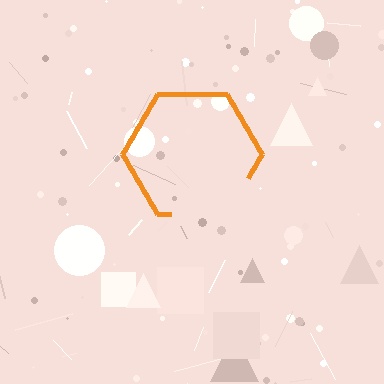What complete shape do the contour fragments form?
The contour fragments form a hexagon.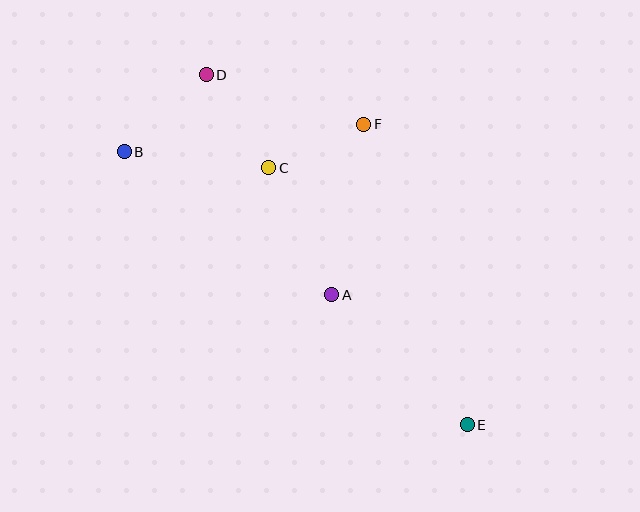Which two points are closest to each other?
Points C and F are closest to each other.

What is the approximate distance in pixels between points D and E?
The distance between D and E is approximately 437 pixels.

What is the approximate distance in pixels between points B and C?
The distance between B and C is approximately 145 pixels.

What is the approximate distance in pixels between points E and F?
The distance between E and F is approximately 317 pixels.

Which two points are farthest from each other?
Points B and E are farthest from each other.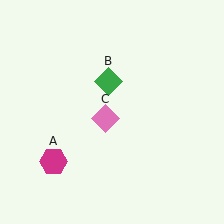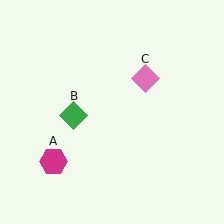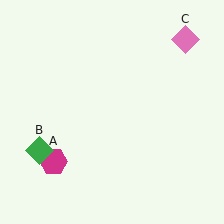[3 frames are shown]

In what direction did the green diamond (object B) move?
The green diamond (object B) moved down and to the left.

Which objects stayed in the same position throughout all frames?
Magenta hexagon (object A) remained stationary.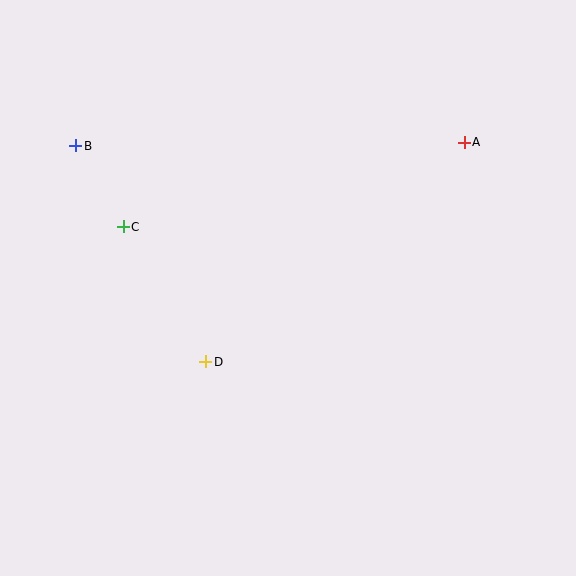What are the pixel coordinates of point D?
Point D is at (206, 362).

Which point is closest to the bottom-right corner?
Point D is closest to the bottom-right corner.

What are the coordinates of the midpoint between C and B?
The midpoint between C and B is at (100, 186).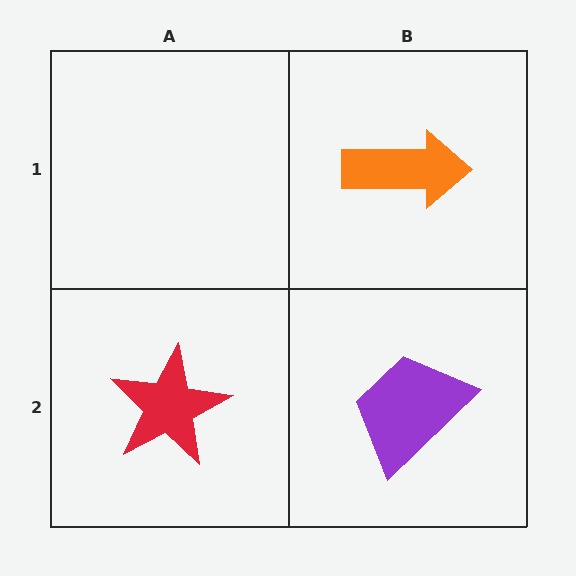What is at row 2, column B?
A purple trapezoid.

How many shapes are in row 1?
1 shape.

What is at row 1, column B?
An orange arrow.